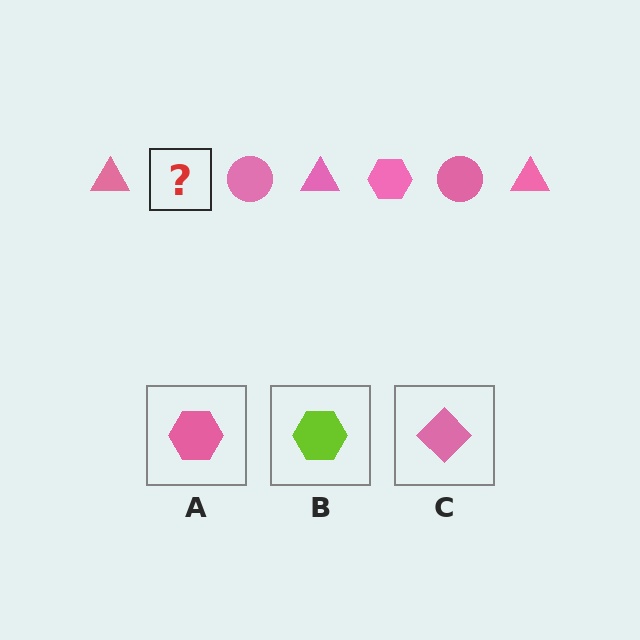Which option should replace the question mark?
Option A.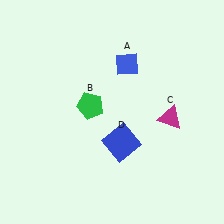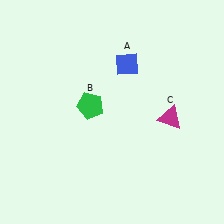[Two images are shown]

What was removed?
The blue square (D) was removed in Image 2.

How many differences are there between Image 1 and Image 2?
There is 1 difference between the two images.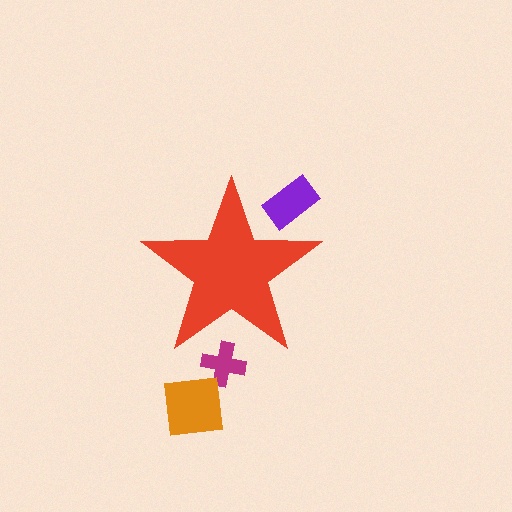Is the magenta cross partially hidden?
Yes, the magenta cross is partially hidden behind the red star.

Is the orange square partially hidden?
No, the orange square is fully visible.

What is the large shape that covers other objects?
A red star.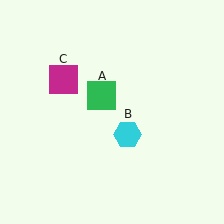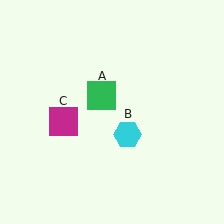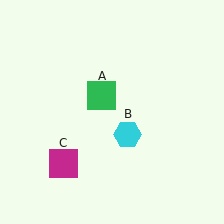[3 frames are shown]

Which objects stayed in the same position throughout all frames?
Green square (object A) and cyan hexagon (object B) remained stationary.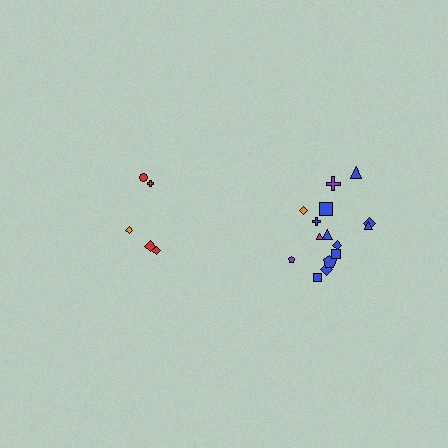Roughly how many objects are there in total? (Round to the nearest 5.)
Roughly 20 objects in total.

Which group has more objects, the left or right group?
The right group.